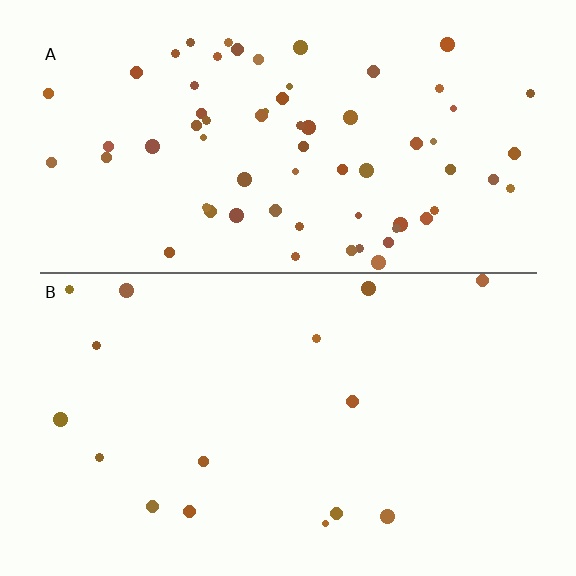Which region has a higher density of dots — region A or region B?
A (the top).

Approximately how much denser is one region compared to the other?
Approximately 4.3× — region A over region B.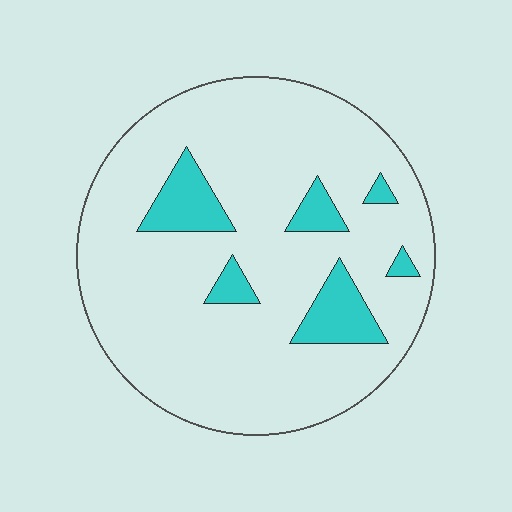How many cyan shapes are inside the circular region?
6.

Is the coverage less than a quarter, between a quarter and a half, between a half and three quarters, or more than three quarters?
Less than a quarter.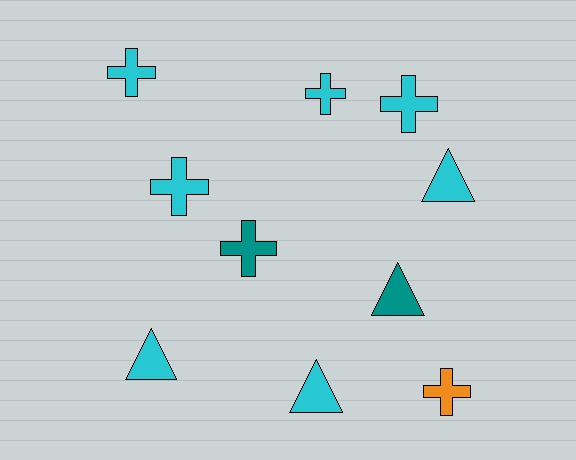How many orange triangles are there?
There are no orange triangles.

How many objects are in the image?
There are 10 objects.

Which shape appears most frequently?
Cross, with 6 objects.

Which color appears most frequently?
Cyan, with 7 objects.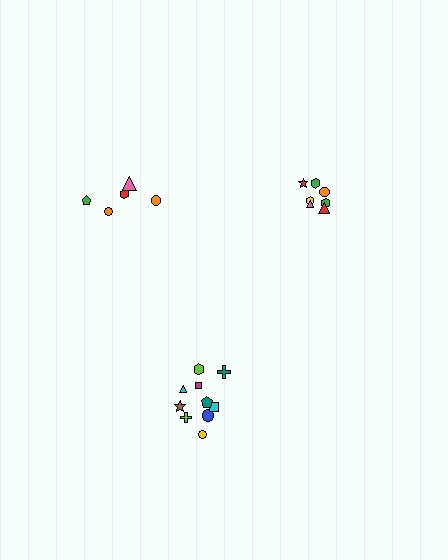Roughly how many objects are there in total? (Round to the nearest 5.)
Roughly 20 objects in total.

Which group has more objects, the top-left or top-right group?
The top-right group.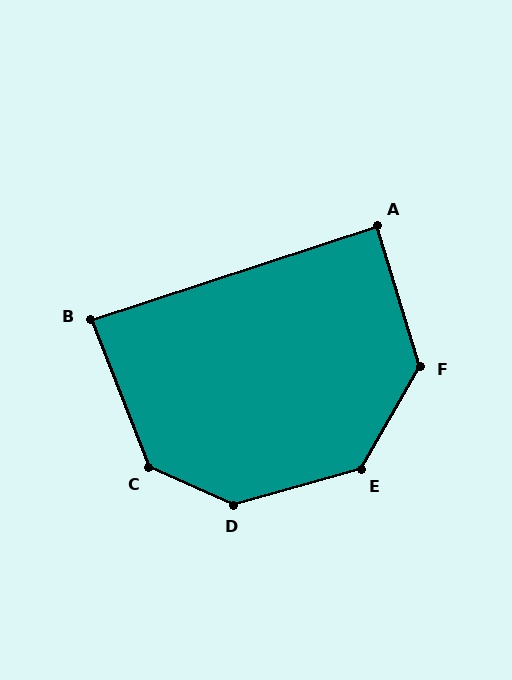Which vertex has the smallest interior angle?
B, at approximately 87 degrees.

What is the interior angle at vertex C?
Approximately 135 degrees (obtuse).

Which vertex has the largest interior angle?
D, at approximately 140 degrees.